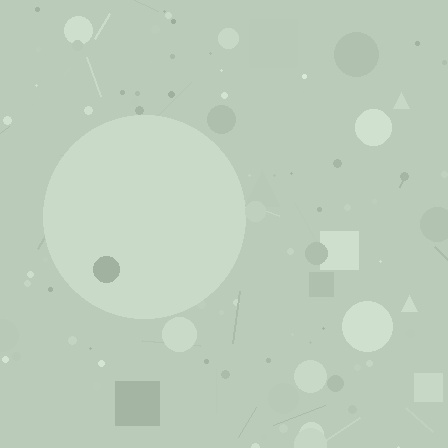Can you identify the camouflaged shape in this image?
The camouflaged shape is a circle.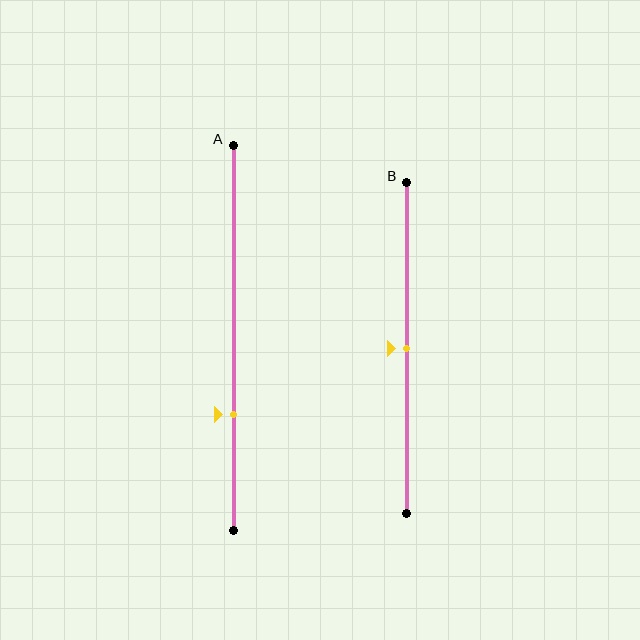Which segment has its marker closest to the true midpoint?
Segment B has its marker closest to the true midpoint.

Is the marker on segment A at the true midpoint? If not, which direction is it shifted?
No, the marker on segment A is shifted downward by about 20% of the segment length.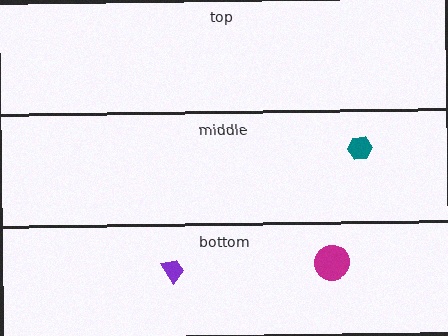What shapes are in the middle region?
The teal hexagon.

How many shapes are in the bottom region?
2.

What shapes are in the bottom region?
The purple trapezoid, the magenta circle.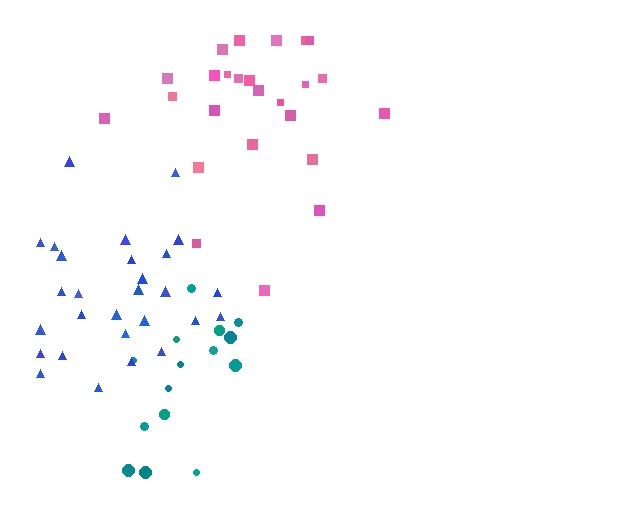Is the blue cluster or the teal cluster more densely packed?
Blue.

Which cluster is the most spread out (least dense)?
Teal.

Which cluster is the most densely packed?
Pink.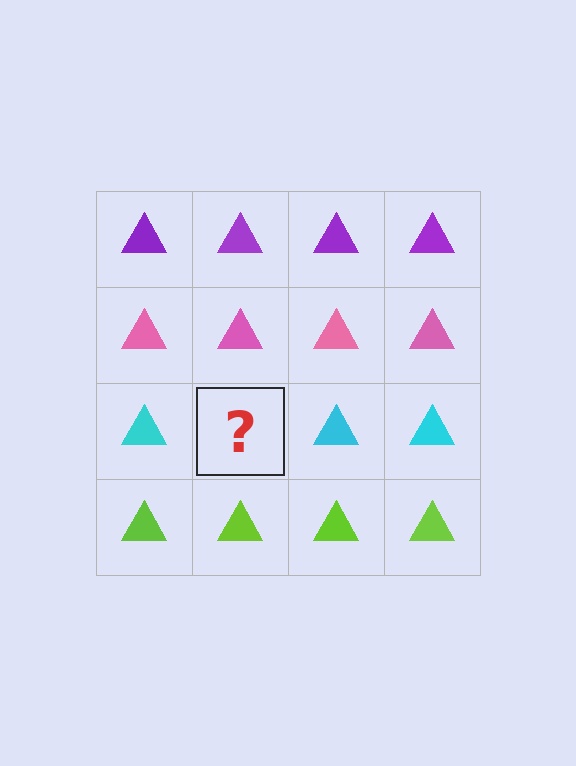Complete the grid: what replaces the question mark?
The question mark should be replaced with a cyan triangle.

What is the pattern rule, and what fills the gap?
The rule is that each row has a consistent color. The gap should be filled with a cyan triangle.